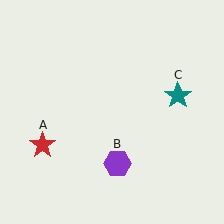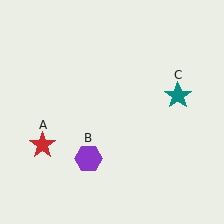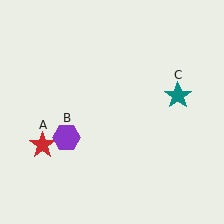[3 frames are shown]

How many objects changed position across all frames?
1 object changed position: purple hexagon (object B).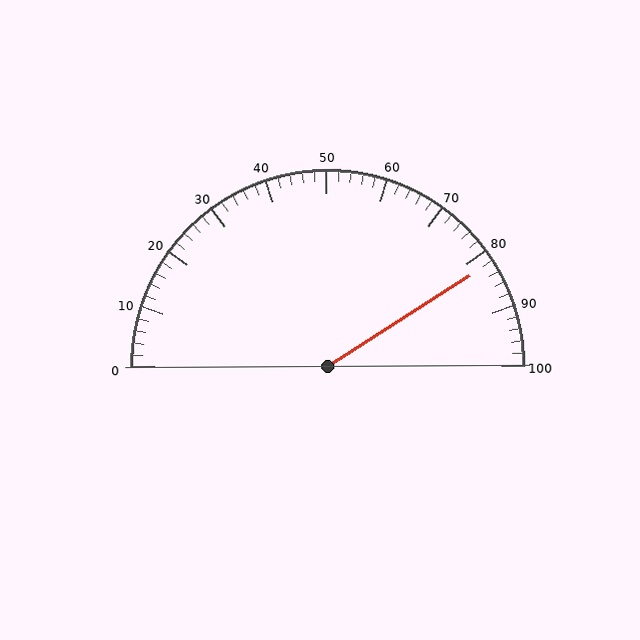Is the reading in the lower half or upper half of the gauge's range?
The reading is in the upper half of the range (0 to 100).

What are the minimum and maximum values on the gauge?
The gauge ranges from 0 to 100.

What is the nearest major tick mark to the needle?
The nearest major tick mark is 80.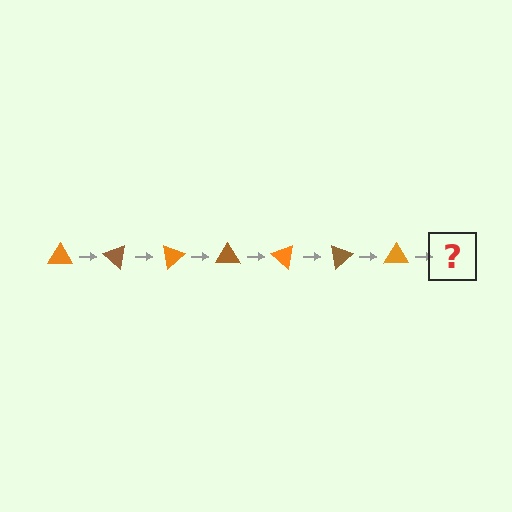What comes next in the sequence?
The next element should be a brown triangle, rotated 280 degrees from the start.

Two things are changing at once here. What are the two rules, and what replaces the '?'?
The two rules are that it rotates 40 degrees each step and the color cycles through orange and brown. The '?' should be a brown triangle, rotated 280 degrees from the start.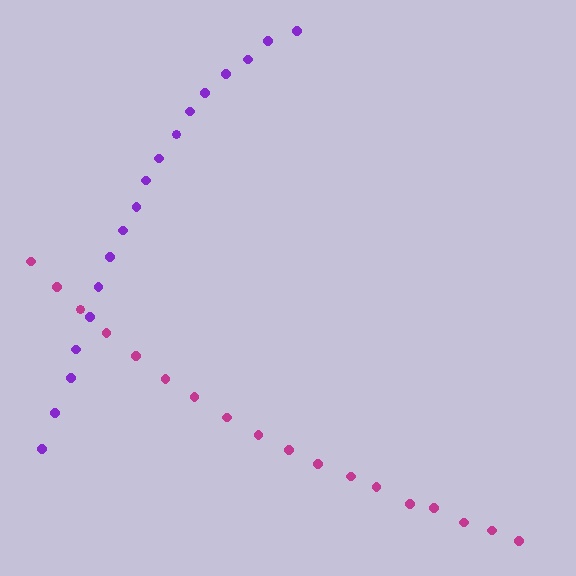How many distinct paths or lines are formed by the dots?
There are 2 distinct paths.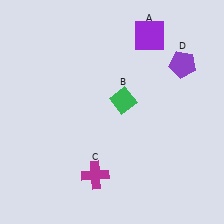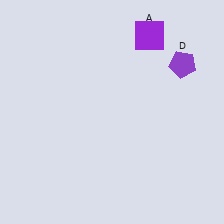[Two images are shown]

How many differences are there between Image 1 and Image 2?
There are 2 differences between the two images.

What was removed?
The green diamond (B), the magenta cross (C) were removed in Image 2.